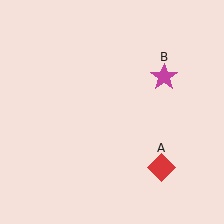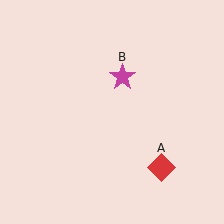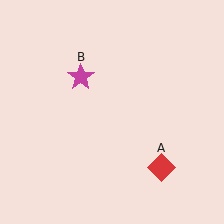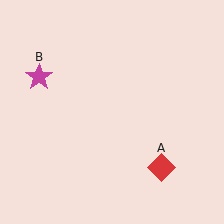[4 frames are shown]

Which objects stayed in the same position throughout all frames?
Red diamond (object A) remained stationary.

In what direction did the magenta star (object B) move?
The magenta star (object B) moved left.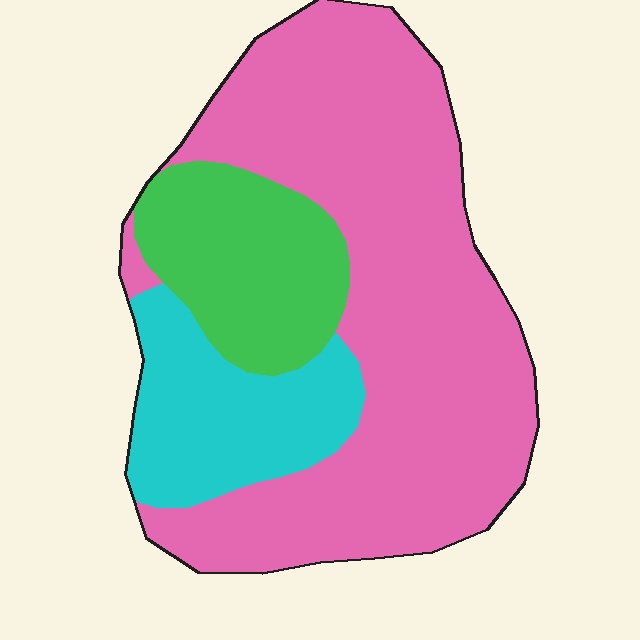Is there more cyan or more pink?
Pink.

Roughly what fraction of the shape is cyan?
Cyan takes up about one sixth (1/6) of the shape.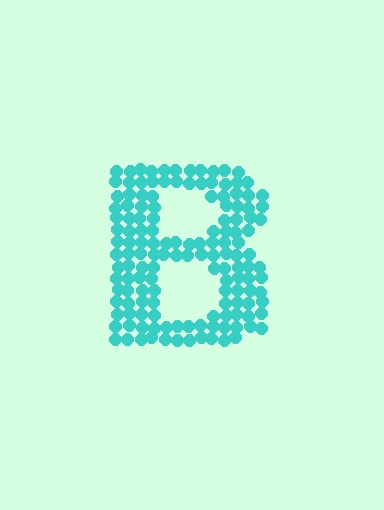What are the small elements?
The small elements are circles.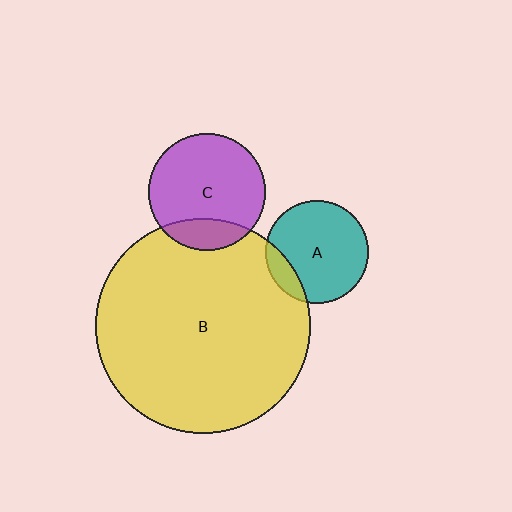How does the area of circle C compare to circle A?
Approximately 1.3 times.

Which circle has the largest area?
Circle B (yellow).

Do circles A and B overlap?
Yes.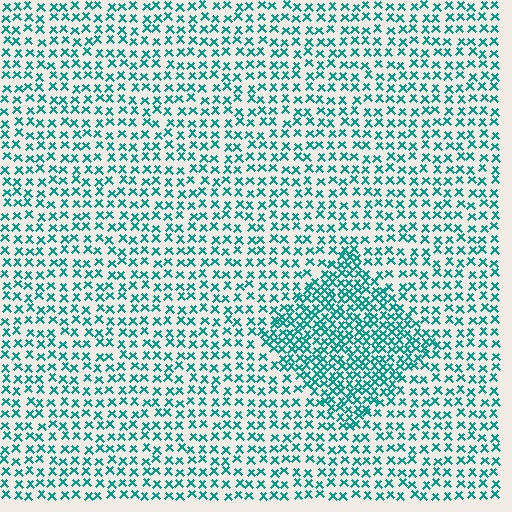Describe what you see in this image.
The image contains small teal elements arranged at two different densities. A diamond-shaped region is visible where the elements are more densely packed than the surrounding area.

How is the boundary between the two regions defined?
The boundary is defined by a change in element density (approximately 1.9x ratio). All elements are the same color, size, and shape.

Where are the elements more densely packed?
The elements are more densely packed inside the diamond boundary.